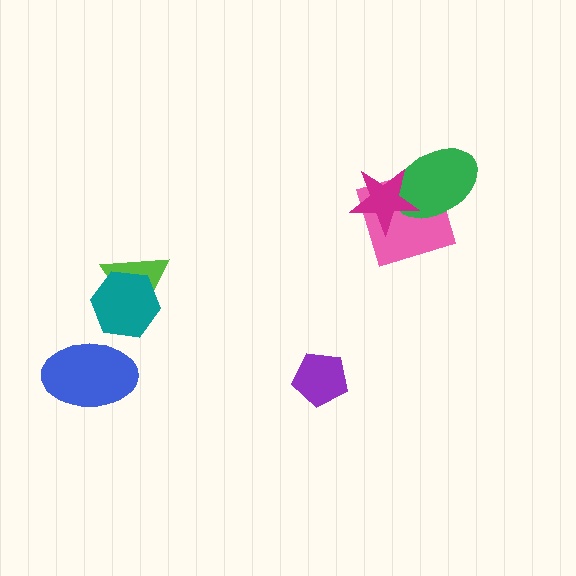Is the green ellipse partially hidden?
Yes, it is partially covered by another shape.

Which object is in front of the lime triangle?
The teal hexagon is in front of the lime triangle.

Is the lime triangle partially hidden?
Yes, it is partially covered by another shape.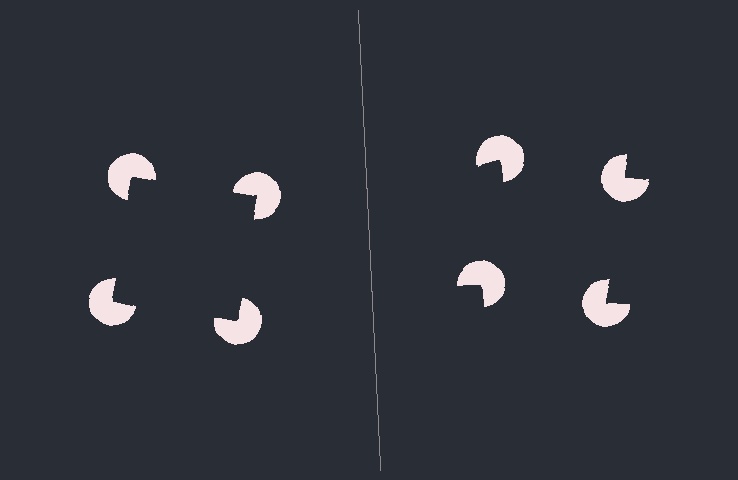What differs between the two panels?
The pac-man discs are positioned identically on both sides; only the wedge orientations differ. On the left they align to a square; on the right they are misaligned.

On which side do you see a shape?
An illusory square appears on the left side. On the right side the wedge cuts are rotated, so no coherent shape forms.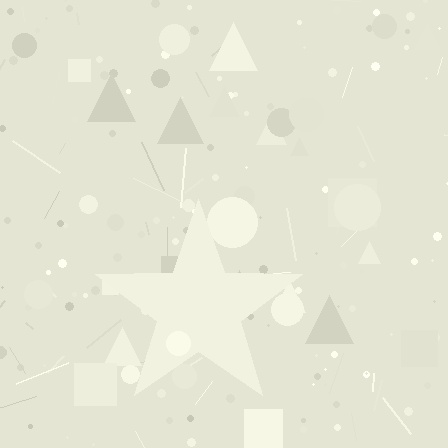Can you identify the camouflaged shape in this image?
The camouflaged shape is a star.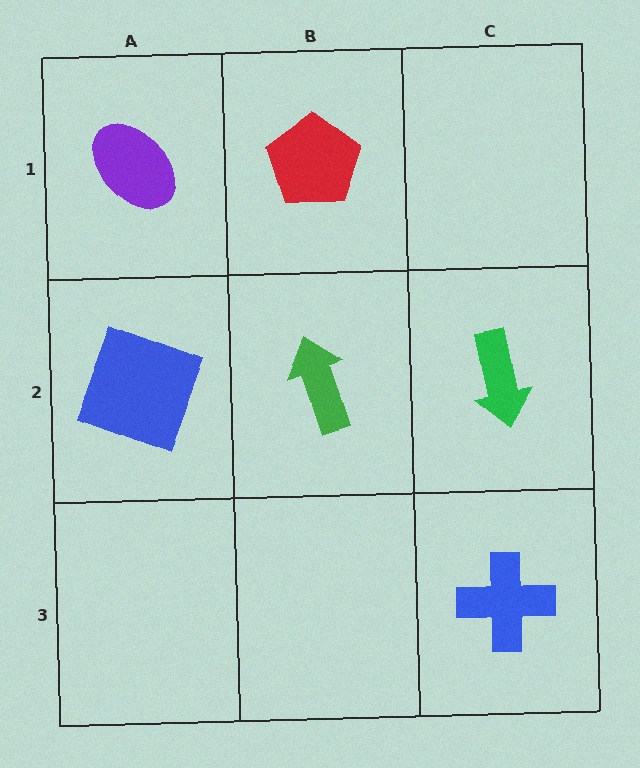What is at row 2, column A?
A blue square.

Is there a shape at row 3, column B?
No, that cell is empty.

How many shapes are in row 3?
1 shape.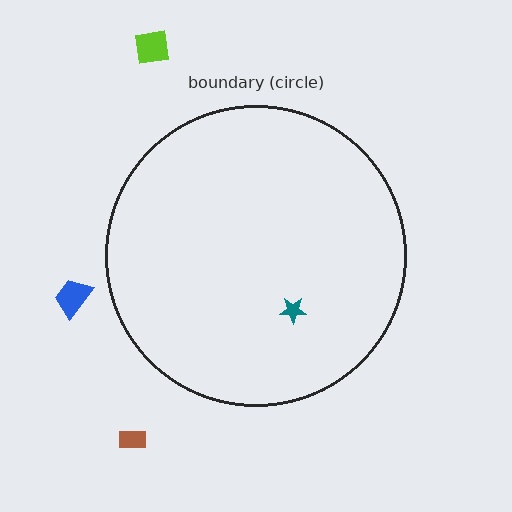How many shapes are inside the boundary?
1 inside, 3 outside.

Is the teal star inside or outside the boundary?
Inside.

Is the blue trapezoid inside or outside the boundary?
Outside.